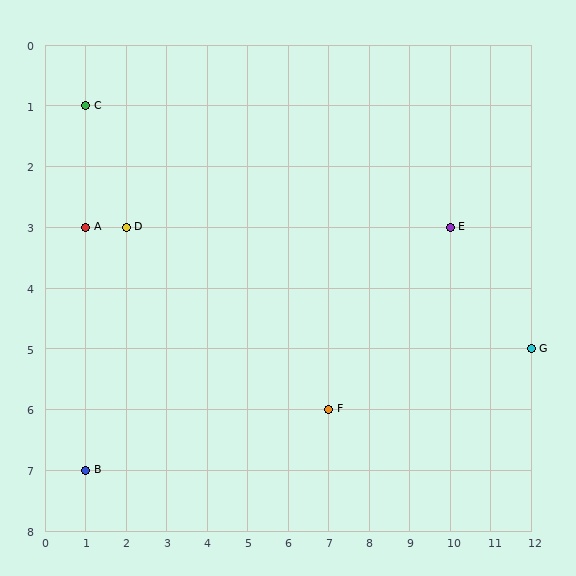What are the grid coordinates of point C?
Point C is at grid coordinates (1, 1).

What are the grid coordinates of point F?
Point F is at grid coordinates (7, 6).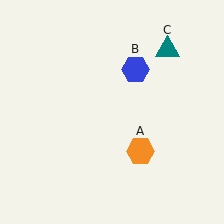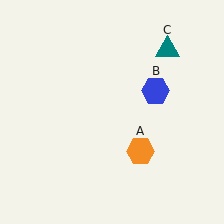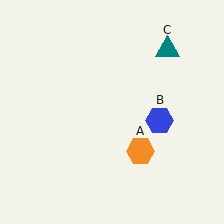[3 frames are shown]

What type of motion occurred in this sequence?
The blue hexagon (object B) rotated clockwise around the center of the scene.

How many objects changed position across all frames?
1 object changed position: blue hexagon (object B).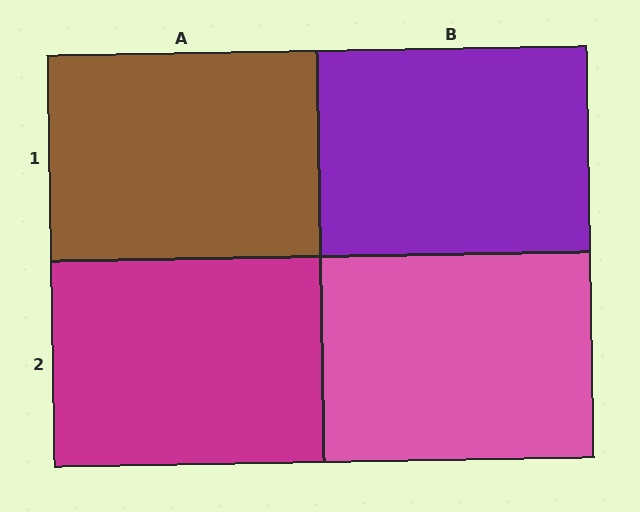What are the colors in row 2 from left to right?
Magenta, pink.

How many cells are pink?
1 cell is pink.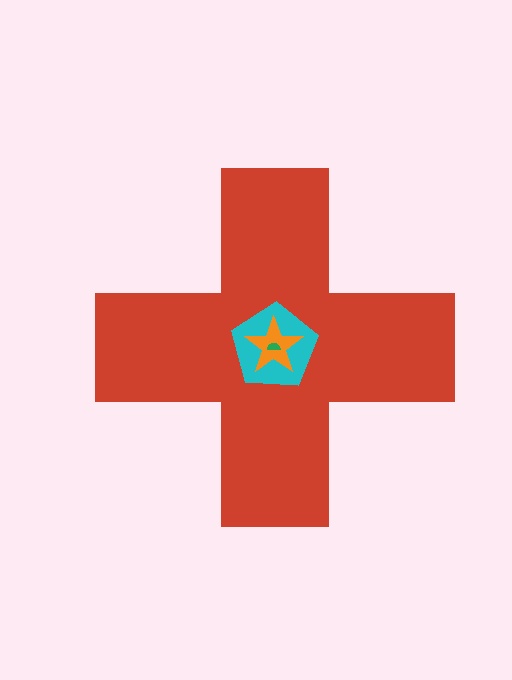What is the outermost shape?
The red cross.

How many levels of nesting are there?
4.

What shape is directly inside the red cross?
The cyan pentagon.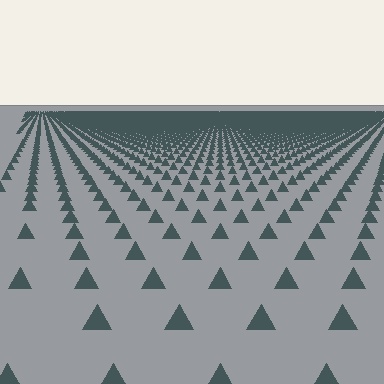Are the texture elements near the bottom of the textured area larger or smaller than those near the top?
Larger. Near the bottom, elements are closer to the viewer and appear at a bigger on-screen size.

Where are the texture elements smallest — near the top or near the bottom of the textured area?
Near the top.